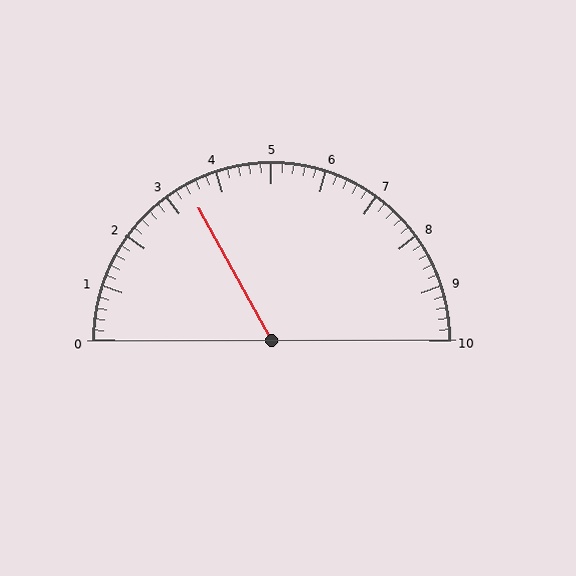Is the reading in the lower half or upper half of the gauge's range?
The reading is in the lower half of the range (0 to 10).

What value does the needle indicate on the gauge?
The needle indicates approximately 3.4.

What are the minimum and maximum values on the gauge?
The gauge ranges from 0 to 10.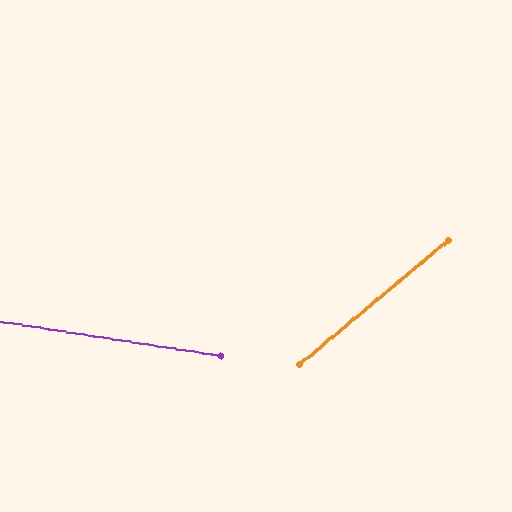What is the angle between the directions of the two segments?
Approximately 49 degrees.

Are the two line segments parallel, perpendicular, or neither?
Neither parallel nor perpendicular — they differ by about 49°.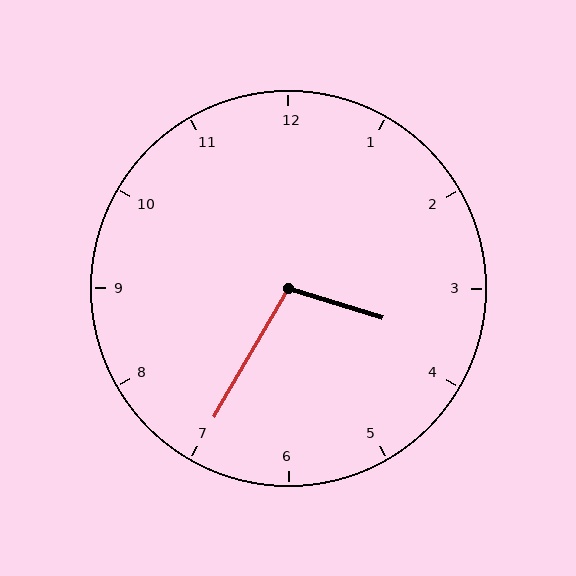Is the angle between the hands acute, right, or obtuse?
It is obtuse.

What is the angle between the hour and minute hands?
Approximately 102 degrees.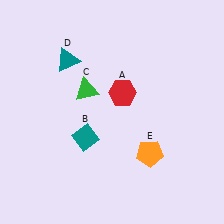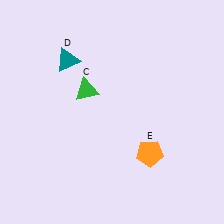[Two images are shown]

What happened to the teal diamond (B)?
The teal diamond (B) was removed in Image 2. It was in the bottom-left area of Image 1.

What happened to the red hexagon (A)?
The red hexagon (A) was removed in Image 2. It was in the top-right area of Image 1.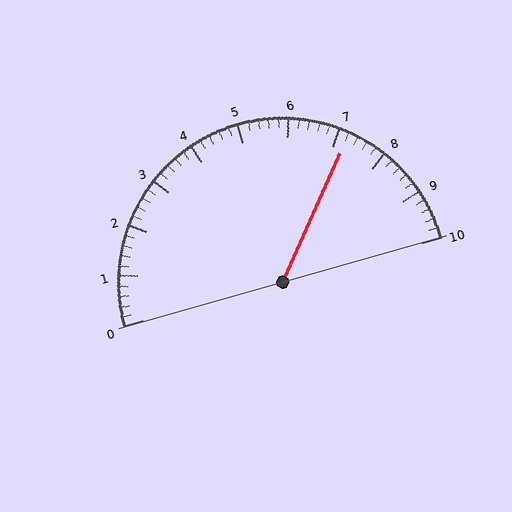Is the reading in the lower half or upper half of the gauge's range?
The reading is in the upper half of the range (0 to 10).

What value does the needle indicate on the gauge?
The needle indicates approximately 7.2.